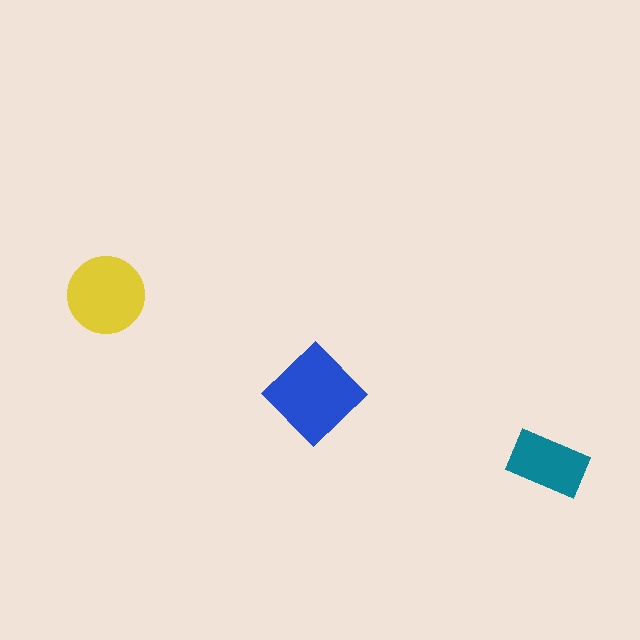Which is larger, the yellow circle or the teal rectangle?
The yellow circle.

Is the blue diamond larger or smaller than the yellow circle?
Larger.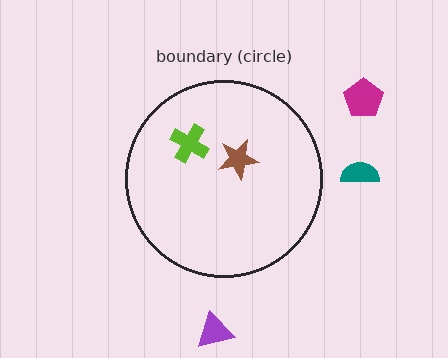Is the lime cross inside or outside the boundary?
Inside.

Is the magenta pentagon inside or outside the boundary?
Outside.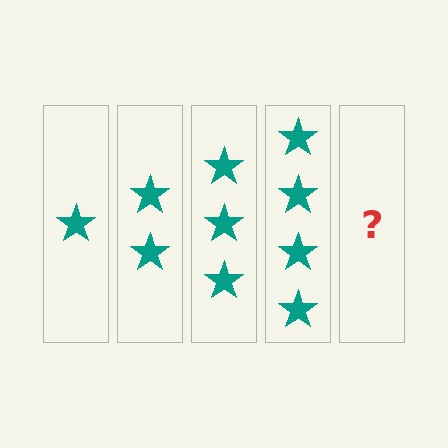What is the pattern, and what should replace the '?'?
The pattern is that each step adds one more star. The '?' should be 5 stars.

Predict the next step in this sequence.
The next step is 5 stars.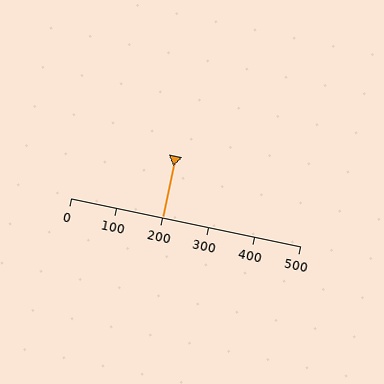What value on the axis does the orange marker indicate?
The marker indicates approximately 200.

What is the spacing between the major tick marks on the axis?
The major ticks are spaced 100 apart.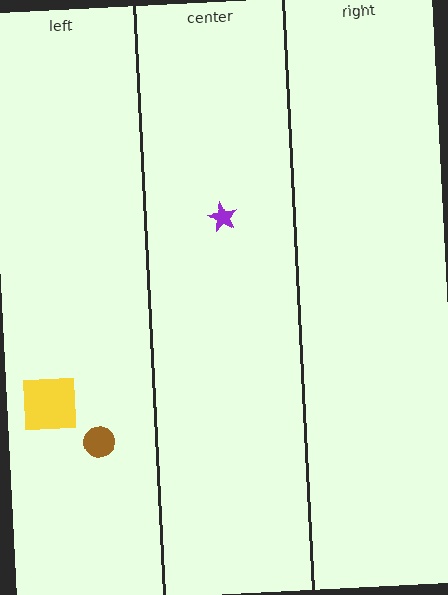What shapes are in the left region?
The yellow square, the brown circle.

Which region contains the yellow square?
The left region.